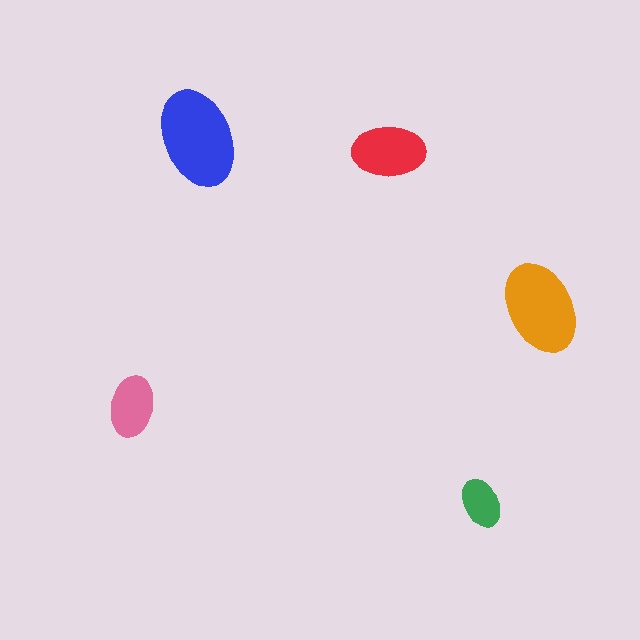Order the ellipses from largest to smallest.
the blue one, the orange one, the red one, the pink one, the green one.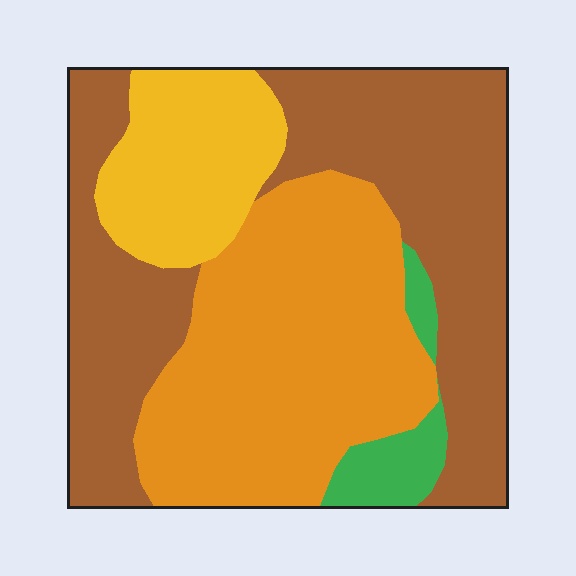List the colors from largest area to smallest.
From largest to smallest: brown, orange, yellow, green.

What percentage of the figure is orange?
Orange covers 36% of the figure.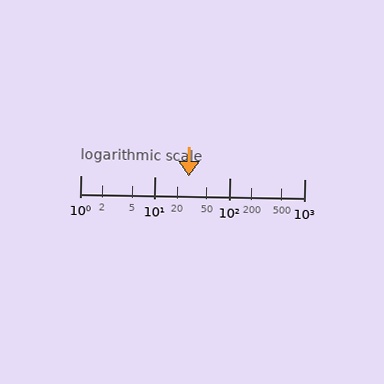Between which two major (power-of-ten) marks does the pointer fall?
The pointer is between 10 and 100.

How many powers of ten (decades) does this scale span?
The scale spans 3 decades, from 1 to 1000.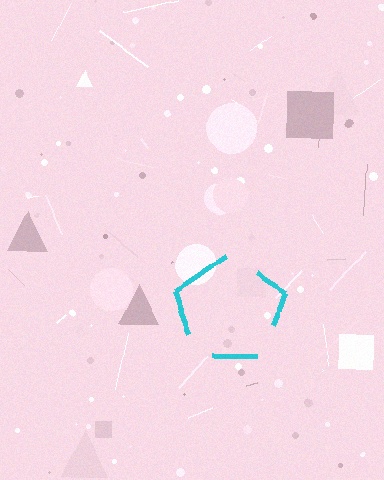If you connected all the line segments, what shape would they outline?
They would outline a pentagon.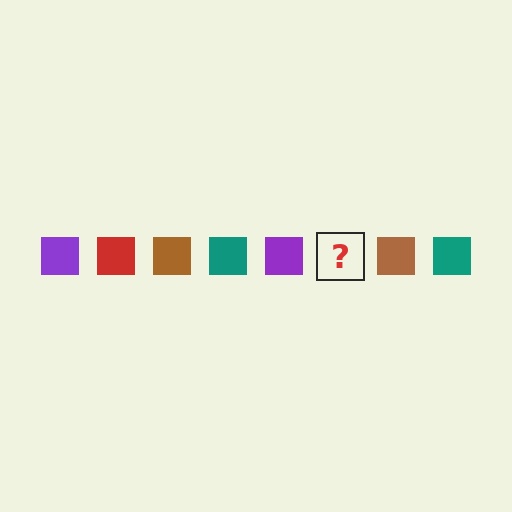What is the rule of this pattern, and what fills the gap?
The rule is that the pattern cycles through purple, red, brown, teal squares. The gap should be filled with a red square.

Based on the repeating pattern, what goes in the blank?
The blank should be a red square.